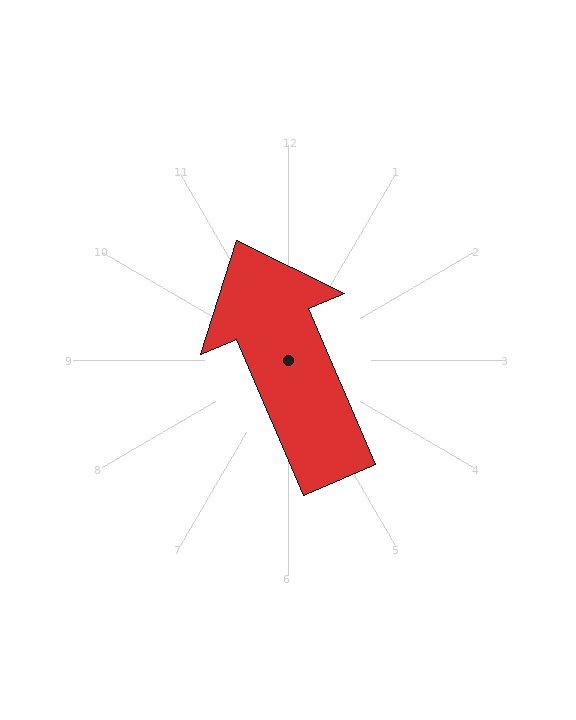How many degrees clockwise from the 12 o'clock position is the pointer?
Approximately 337 degrees.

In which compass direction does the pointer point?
Northwest.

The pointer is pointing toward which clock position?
Roughly 11 o'clock.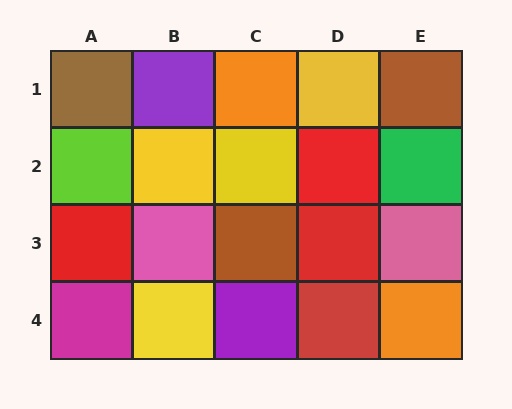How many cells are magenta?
1 cell is magenta.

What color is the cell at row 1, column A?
Brown.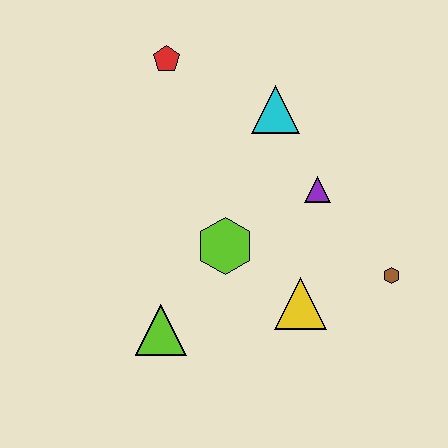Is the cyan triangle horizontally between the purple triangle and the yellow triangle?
No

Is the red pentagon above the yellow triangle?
Yes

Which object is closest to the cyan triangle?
The purple triangle is closest to the cyan triangle.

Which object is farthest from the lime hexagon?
The red pentagon is farthest from the lime hexagon.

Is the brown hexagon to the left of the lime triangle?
No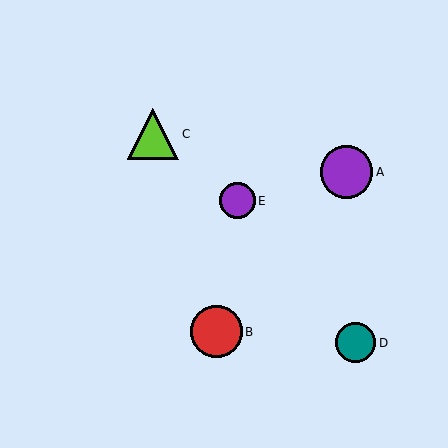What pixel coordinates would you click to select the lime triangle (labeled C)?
Click at (153, 134) to select the lime triangle C.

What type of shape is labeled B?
Shape B is a red circle.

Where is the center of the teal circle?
The center of the teal circle is at (356, 343).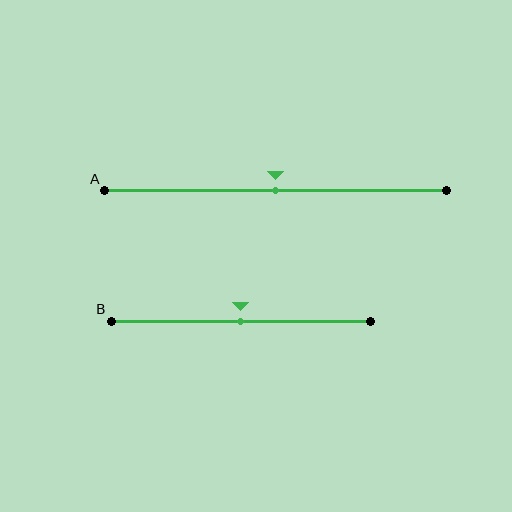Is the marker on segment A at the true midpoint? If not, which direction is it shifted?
Yes, the marker on segment A is at the true midpoint.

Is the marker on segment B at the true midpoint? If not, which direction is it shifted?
Yes, the marker on segment B is at the true midpoint.